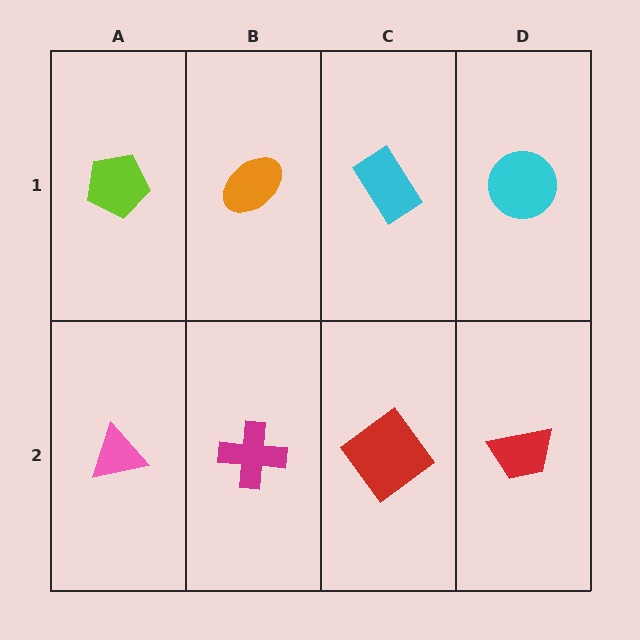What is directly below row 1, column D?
A red trapezoid.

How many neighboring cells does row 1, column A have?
2.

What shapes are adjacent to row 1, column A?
A pink triangle (row 2, column A), an orange ellipse (row 1, column B).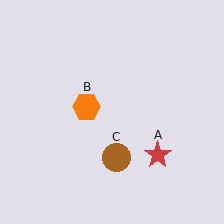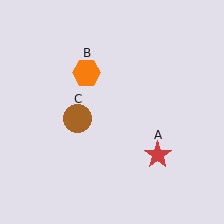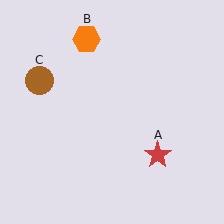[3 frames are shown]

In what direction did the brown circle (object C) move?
The brown circle (object C) moved up and to the left.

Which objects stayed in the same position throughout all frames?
Red star (object A) remained stationary.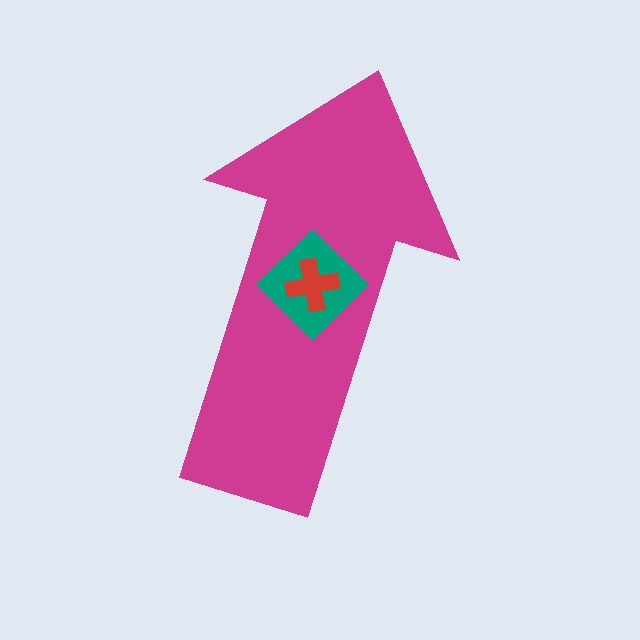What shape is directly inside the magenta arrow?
The teal diamond.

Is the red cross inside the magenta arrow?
Yes.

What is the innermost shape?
The red cross.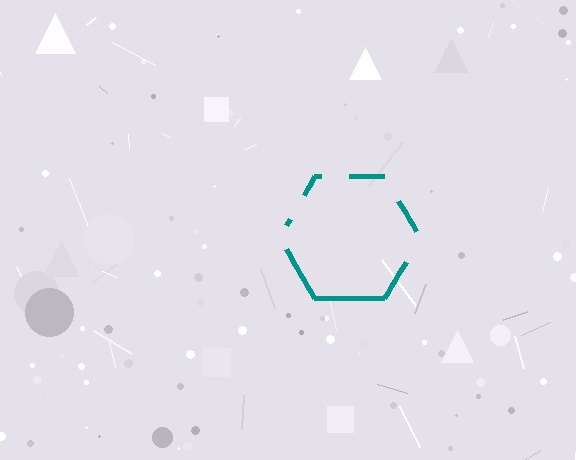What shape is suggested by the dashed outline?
The dashed outline suggests a hexagon.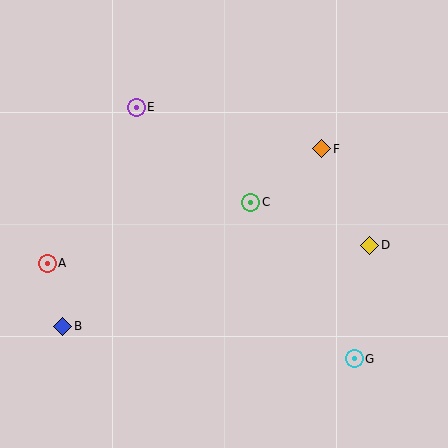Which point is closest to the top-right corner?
Point F is closest to the top-right corner.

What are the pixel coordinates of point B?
Point B is at (63, 326).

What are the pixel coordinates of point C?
Point C is at (251, 202).